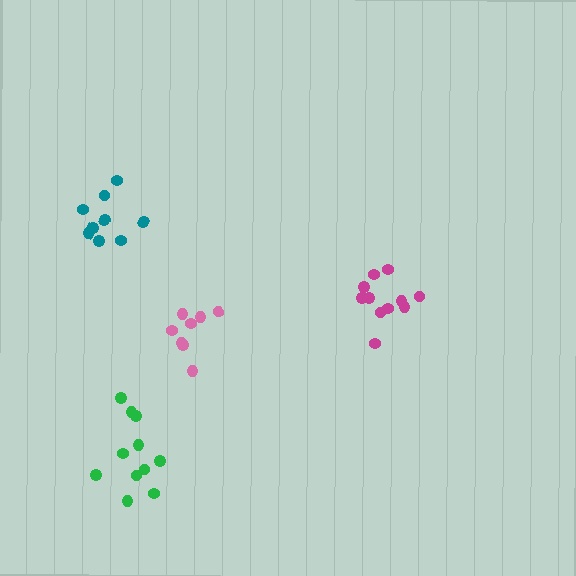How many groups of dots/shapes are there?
There are 4 groups.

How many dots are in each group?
Group 1: 8 dots, Group 2: 11 dots, Group 3: 9 dots, Group 4: 11 dots (39 total).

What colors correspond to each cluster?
The clusters are colored: pink, magenta, teal, green.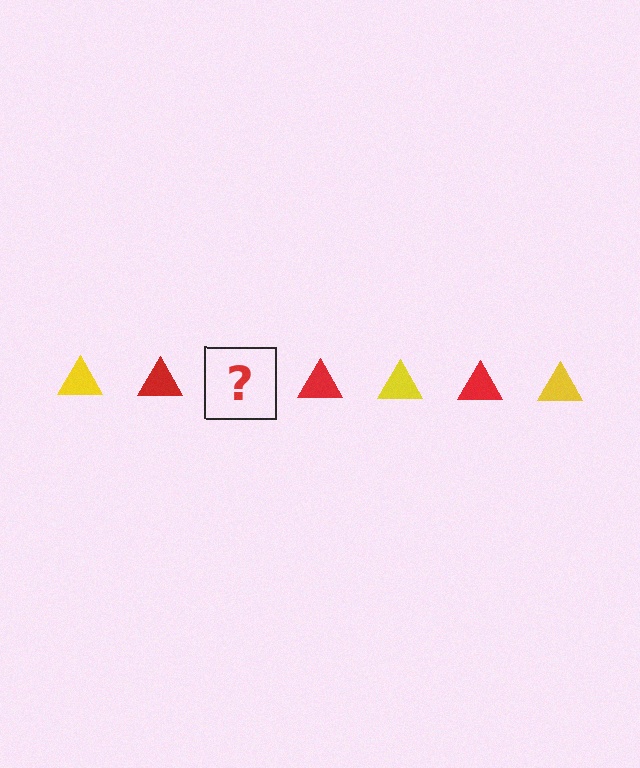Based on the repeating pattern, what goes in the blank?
The blank should be a yellow triangle.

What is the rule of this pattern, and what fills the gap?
The rule is that the pattern cycles through yellow, red triangles. The gap should be filled with a yellow triangle.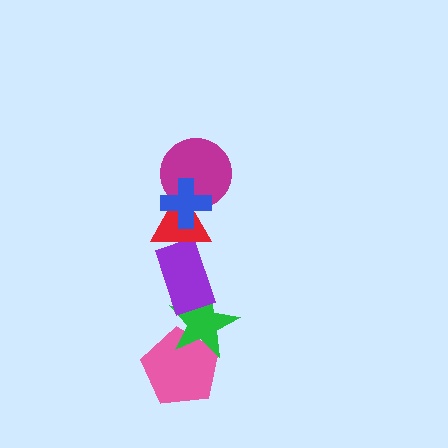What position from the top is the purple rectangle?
The purple rectangle is 4th from the top.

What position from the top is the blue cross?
The blue cross is 1st from the top.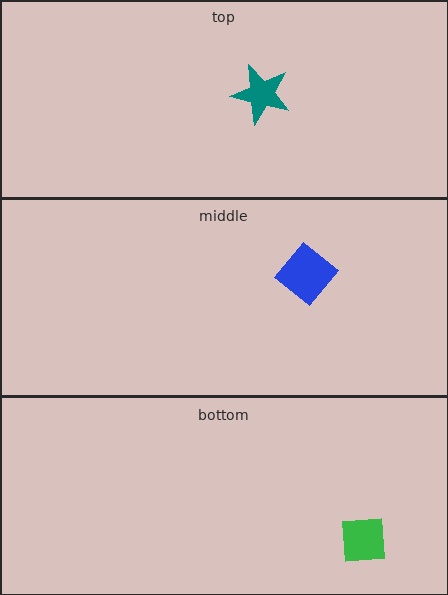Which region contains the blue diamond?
The middle region.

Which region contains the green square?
The bottom region.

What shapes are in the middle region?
The blue diamond.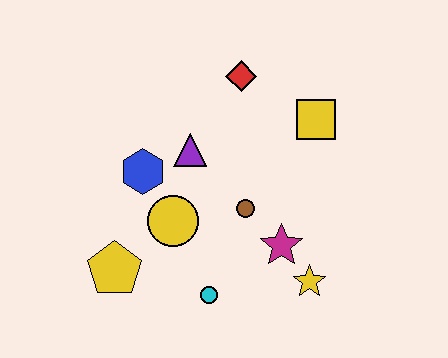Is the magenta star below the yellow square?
Yes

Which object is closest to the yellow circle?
The blue hexagon is closest to the yellow circle.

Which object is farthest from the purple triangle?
The yellow star is farthest from the purple triangle.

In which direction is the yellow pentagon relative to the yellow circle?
The yellow pentagon is to the left of the yellow circle.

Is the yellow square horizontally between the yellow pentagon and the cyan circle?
No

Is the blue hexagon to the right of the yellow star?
No